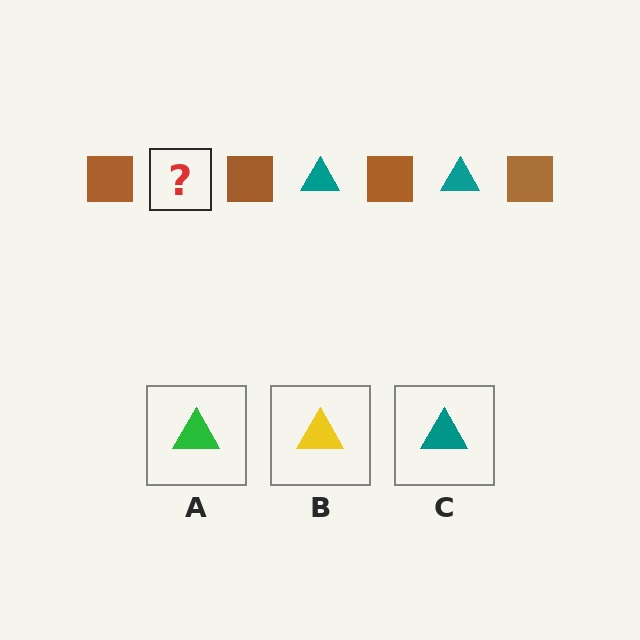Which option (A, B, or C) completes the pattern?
C.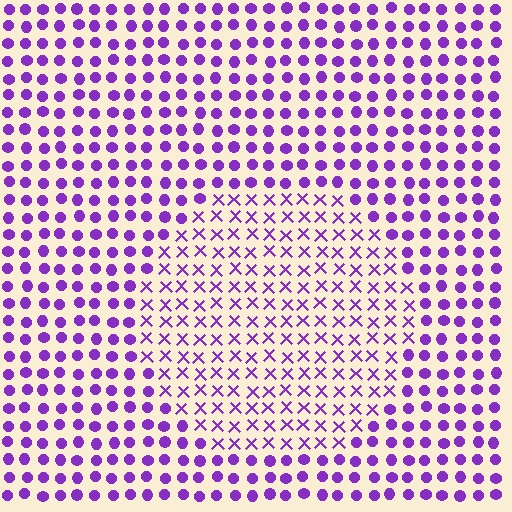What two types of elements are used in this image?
The image uses X marks inside the circle region and circles outside it.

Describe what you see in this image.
The image is filled with small purple elements arranged in a uniform grid. A circle-shaped region contains X marks, while the surrounding area contains circles. The boundary is defined purely by the change in element shape.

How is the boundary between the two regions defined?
The boundary is defined by a change in element shape: X marks inside vs. circles outside. All elements share the same color and spacing.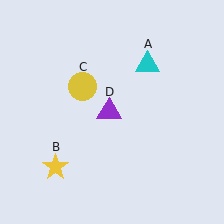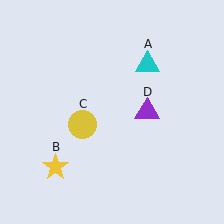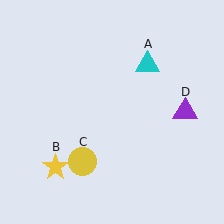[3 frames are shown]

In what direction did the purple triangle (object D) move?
The purple triangle (object D) moved right.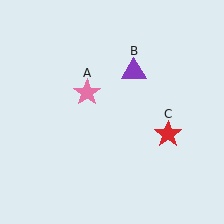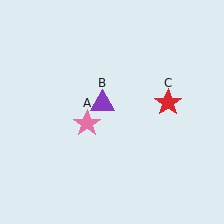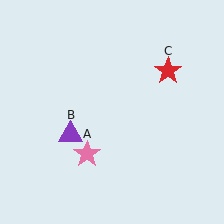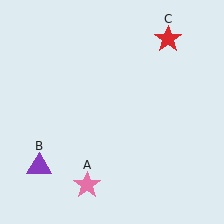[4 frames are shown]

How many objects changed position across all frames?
3 objects changed position: pink star (object A), purple triangle (object B), red star (object C).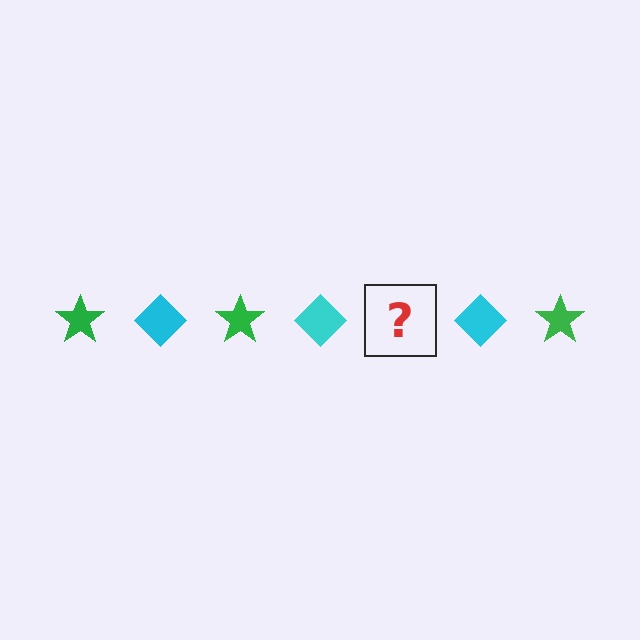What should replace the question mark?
The question mark should be replaced with a green star.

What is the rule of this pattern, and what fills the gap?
The rule is that the pattern alternates between green star and cyan diamond. The gap should be filled with a green star.